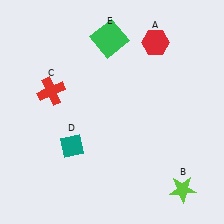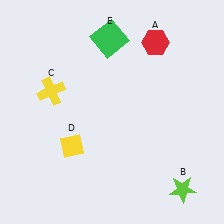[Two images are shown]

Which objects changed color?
C changed from red to yellow. D changed from teal to yellow.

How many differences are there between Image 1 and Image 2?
There are 2 differences between the two images.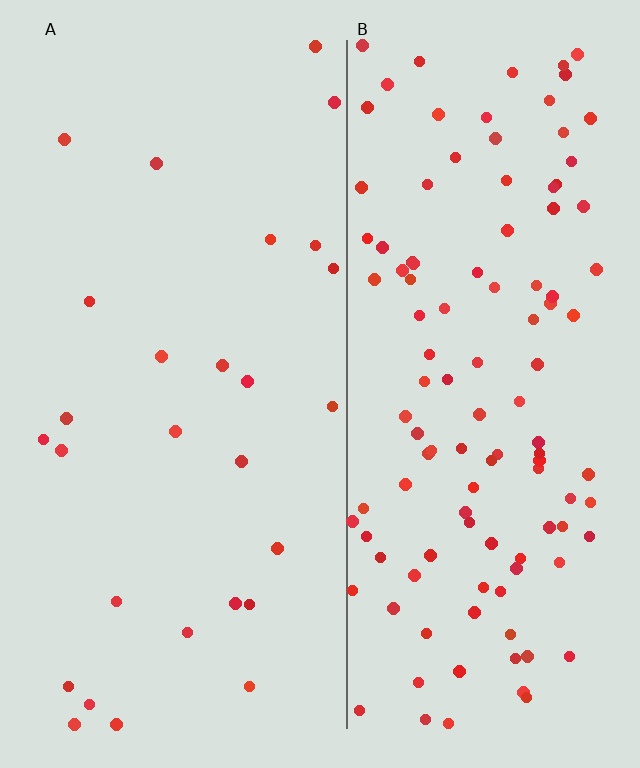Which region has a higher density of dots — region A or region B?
B (the right).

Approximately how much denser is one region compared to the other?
Approximately 4.3× — region B over region A.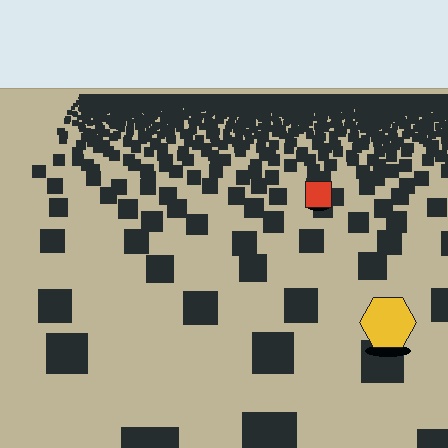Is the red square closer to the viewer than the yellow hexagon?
No. The yellow hexagon is closer — you can tell from the texture gradient: the ground texture is coarser near it.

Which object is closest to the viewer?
The yellow hexagon is closest. The texture marks near it are larger and more spread out.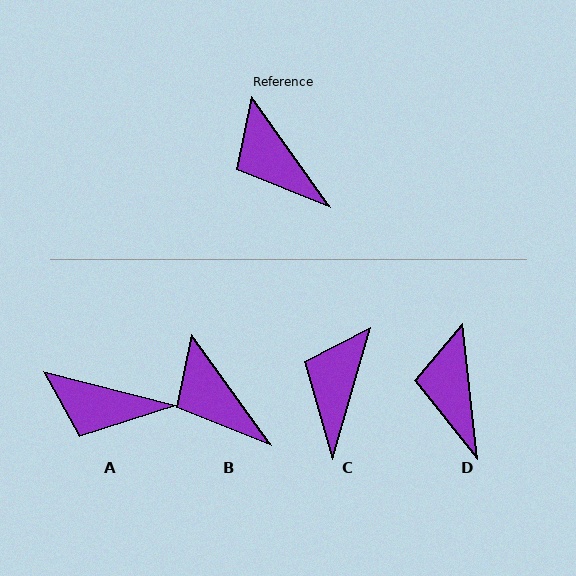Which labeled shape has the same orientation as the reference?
B.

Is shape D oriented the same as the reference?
No, it is off by about 29 degrees.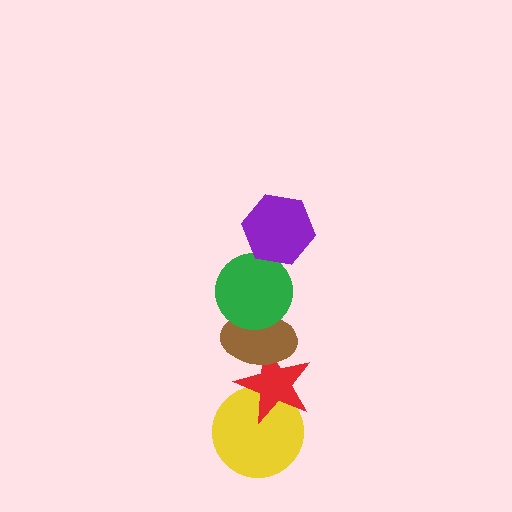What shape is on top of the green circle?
The purple hexagon is on top of the green circle.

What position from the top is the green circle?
The green circle is 2nd from the top.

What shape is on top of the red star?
The brown ellipse is on top of the red star.